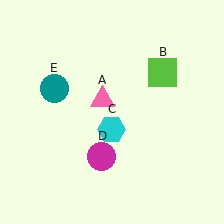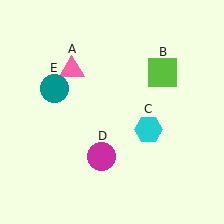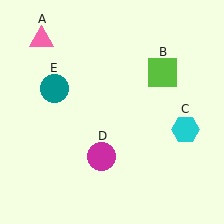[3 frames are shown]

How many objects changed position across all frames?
2 objects changed position: pink triangle (object A), cyan hexagon (object C).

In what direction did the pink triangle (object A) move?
The pink triangle (object A) moved up and to the left.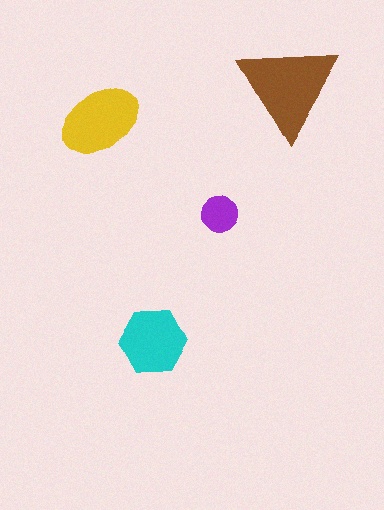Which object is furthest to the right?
The brown triangle is rightmost.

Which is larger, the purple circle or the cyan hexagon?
The cyan hexagon.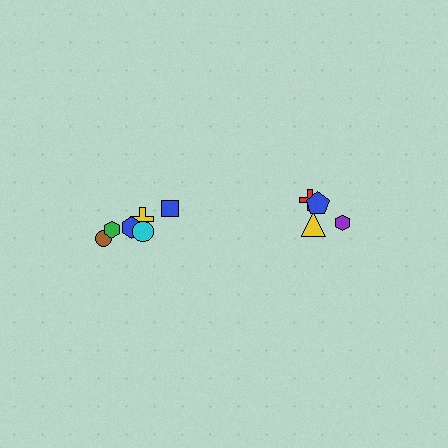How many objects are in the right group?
There are 4 objects.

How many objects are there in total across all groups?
There are 10 objects.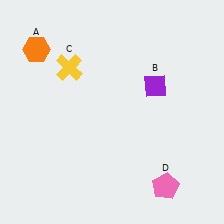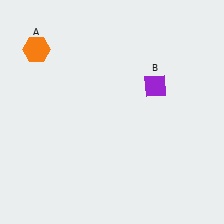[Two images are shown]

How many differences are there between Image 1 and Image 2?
There are 2 differences between the two images.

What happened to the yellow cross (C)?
The yellow cross (C) was removed in Image 2. It was in the top-left area of Image 1.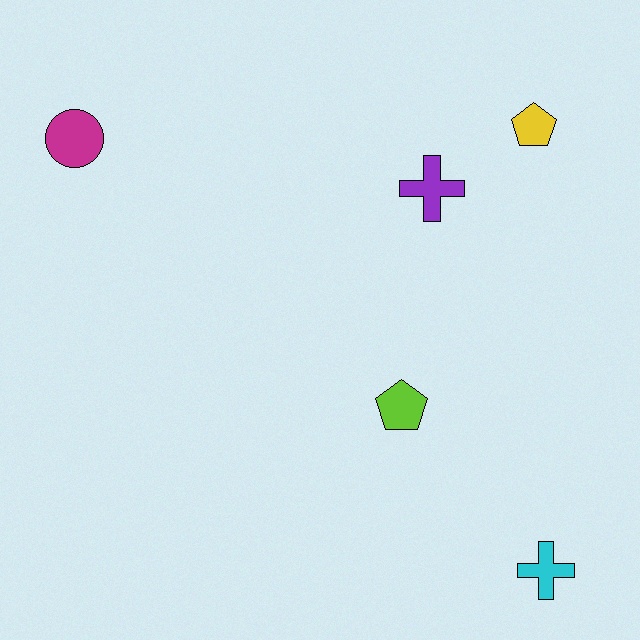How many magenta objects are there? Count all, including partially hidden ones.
There is 1 magenta object.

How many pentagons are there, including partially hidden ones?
There are 2 pentagons.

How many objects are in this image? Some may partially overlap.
There are 5 objects.